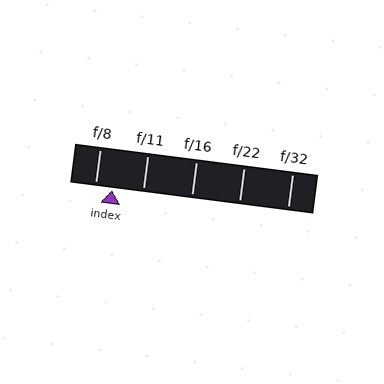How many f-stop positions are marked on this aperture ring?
There are 5 f-stop positions marked.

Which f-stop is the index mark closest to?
The index mark is closest to f/8.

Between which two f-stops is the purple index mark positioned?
The index mark is between f/8 and f/11.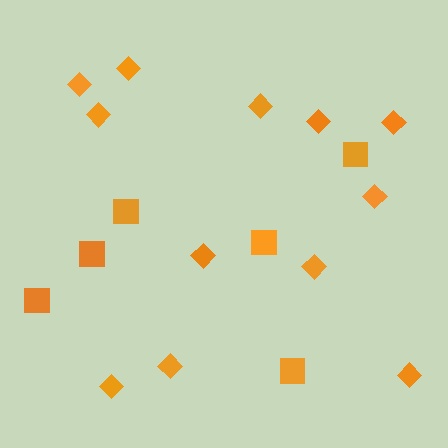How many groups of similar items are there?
There are 2 groups: one group of squares (6) and one group of diamonds (12).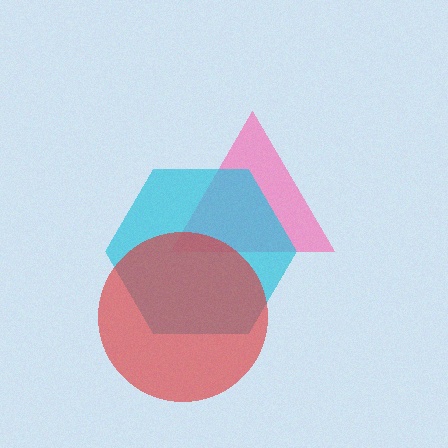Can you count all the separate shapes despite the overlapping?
Yes, there are 3 separate shapes.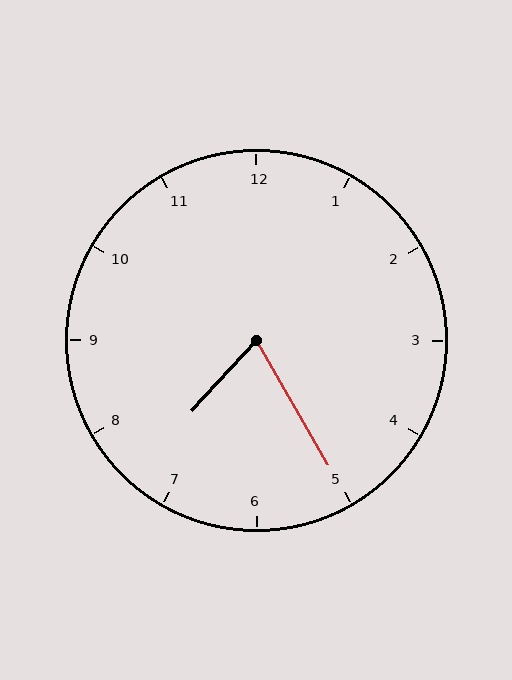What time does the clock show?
7:25.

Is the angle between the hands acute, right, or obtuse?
It is acute.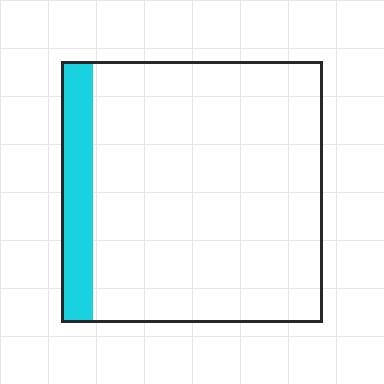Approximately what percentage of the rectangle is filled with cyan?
Approximately 10%.